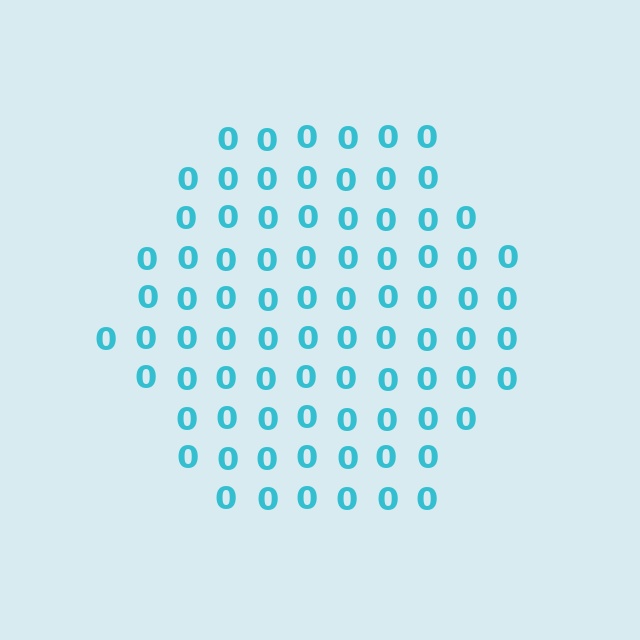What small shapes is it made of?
It is made of small digit 0's.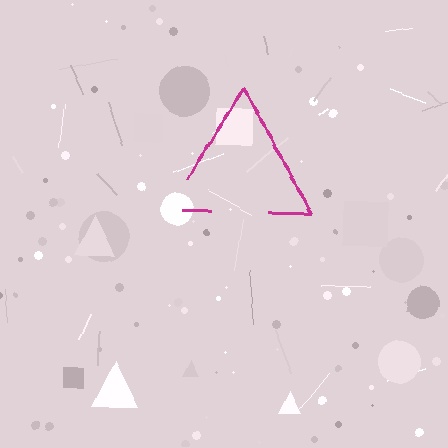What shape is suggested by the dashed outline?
The dashed outline suggests a triangle.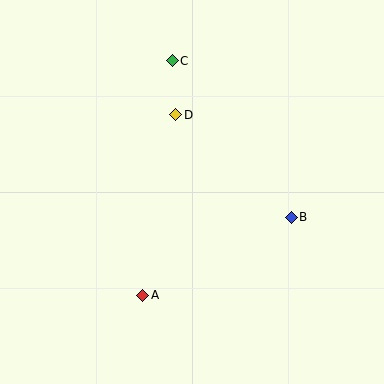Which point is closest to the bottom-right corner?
Point B is closest to the bottom-right corner.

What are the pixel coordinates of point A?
Point A is at (143, 295).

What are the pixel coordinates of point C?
Point C is at (172, 61).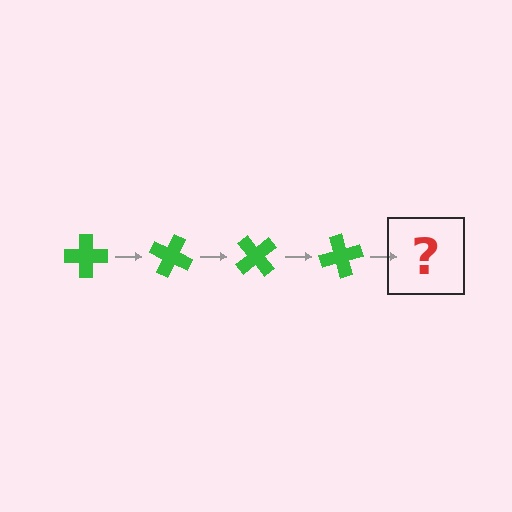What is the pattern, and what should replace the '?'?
The pattern is that the cross rotates 25 degrees each step. The '?' should be a green cross rotated 100 degrees.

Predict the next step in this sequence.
The next step is a green cross rotated 100 degrees.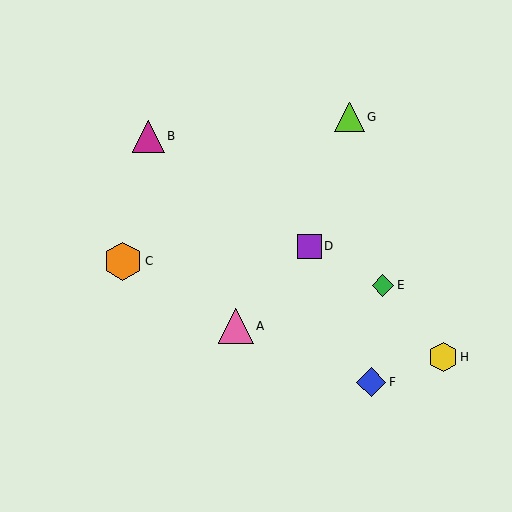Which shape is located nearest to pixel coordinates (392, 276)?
The green diamond (labeled E) at (383, 285) is nearest to that location.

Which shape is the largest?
The orange hexagon (labeled C) is the largest.